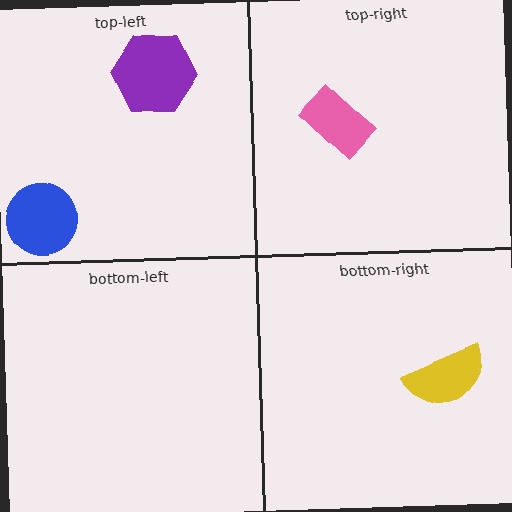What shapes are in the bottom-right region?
The yellow semicircle.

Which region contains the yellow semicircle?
The bottom-right region.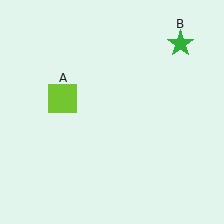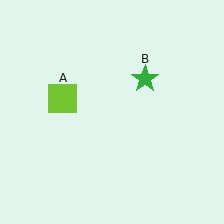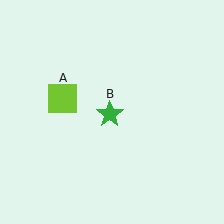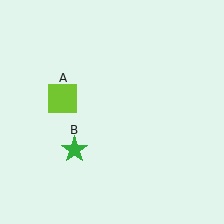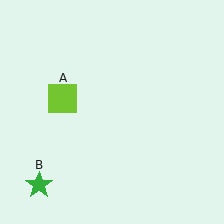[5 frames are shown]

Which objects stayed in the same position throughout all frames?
Lime square (object A) remained stationary.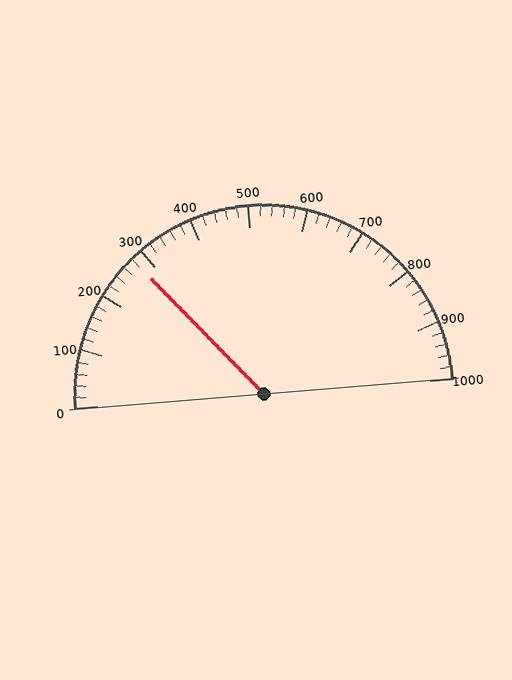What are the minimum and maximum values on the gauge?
The gauge ranges from 0 to 1000.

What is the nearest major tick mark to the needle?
The nearest major tick mark is 300.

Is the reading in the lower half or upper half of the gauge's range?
The reading is in the lower half of the range (0 to 1000).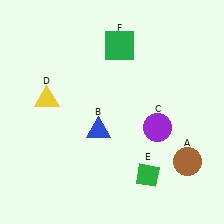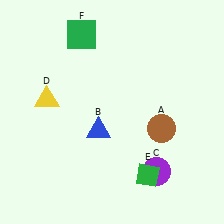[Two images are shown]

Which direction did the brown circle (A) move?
The brown circle (A) moved up.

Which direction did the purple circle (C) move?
The purple circle (C) moved down.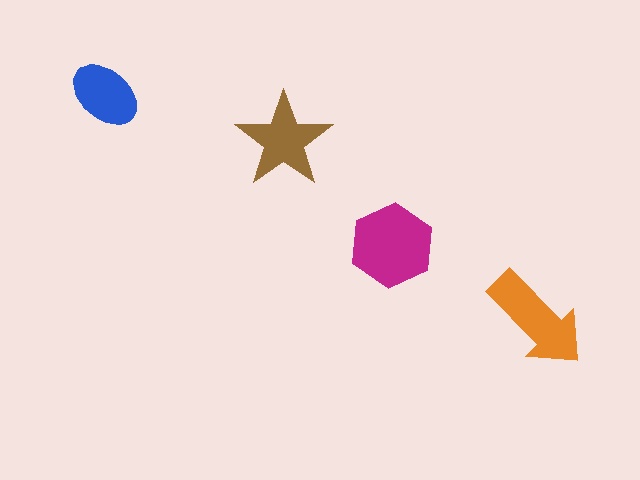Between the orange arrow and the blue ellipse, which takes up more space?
The orange arrow.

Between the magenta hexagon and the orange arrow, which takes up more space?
The magenta hexagon.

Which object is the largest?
The magenta hexagon.